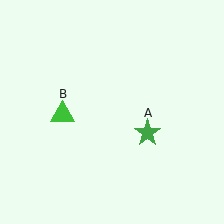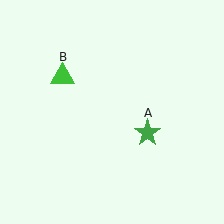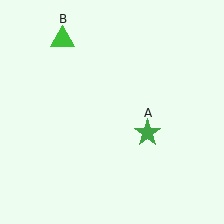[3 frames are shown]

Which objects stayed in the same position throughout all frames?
Green star (object A) remained stationary.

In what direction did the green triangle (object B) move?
The green triangle (object B) moved up.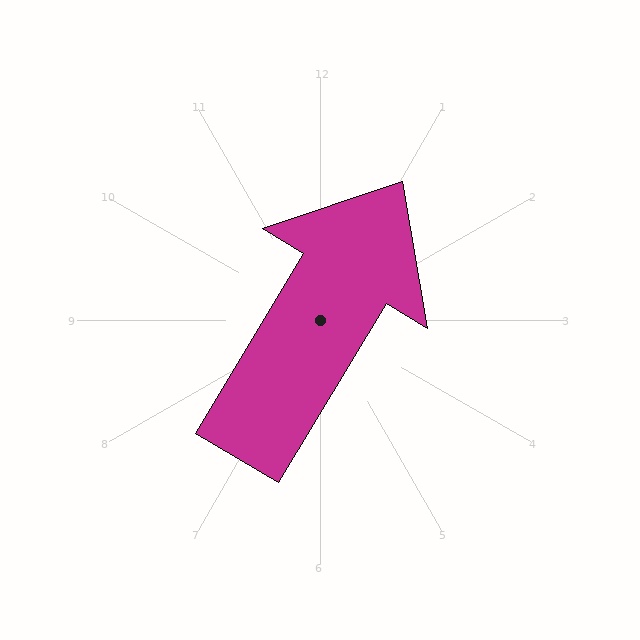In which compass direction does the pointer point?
Northeast.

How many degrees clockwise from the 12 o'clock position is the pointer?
Approximately 31 degrees.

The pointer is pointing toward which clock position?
Roughly 1 o'clock.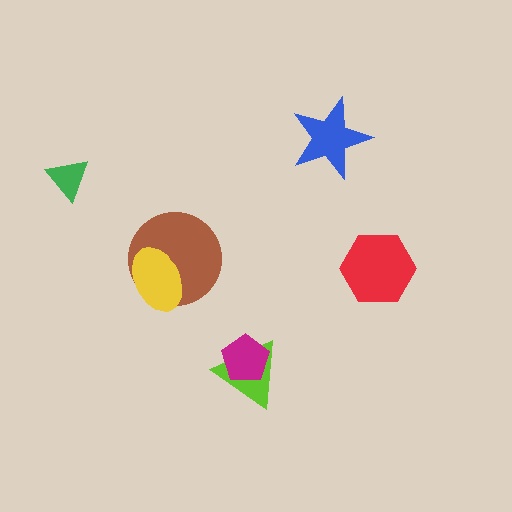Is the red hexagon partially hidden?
No, no other shape covers it.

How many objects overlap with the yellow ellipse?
1 object overlaps with the yellow ellipse.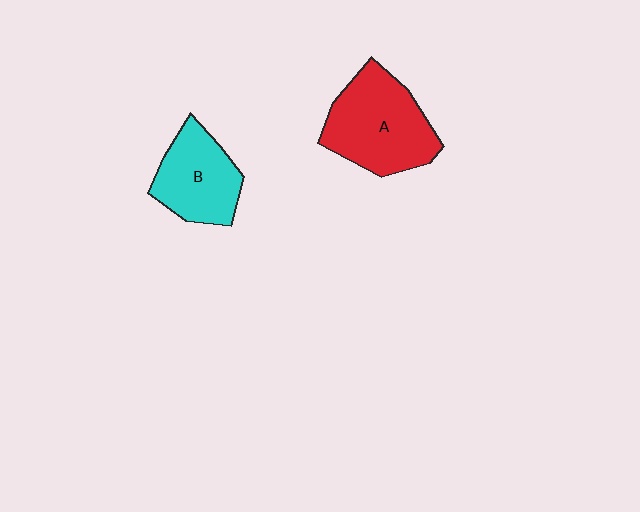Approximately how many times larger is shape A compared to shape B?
Approximately 1.3 times.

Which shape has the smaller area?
Shape B (cyan).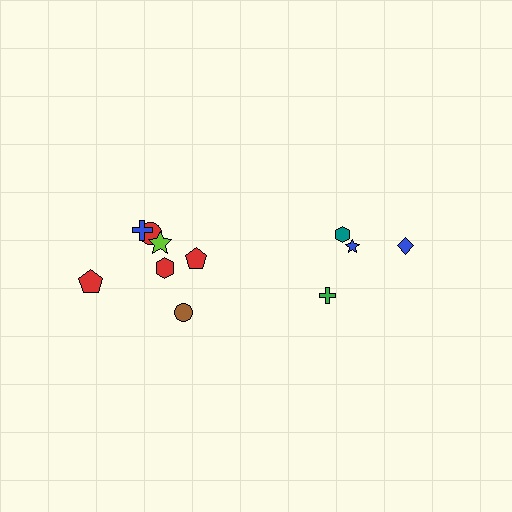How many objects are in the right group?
There are 4 objects.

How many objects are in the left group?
There are 7 objects.